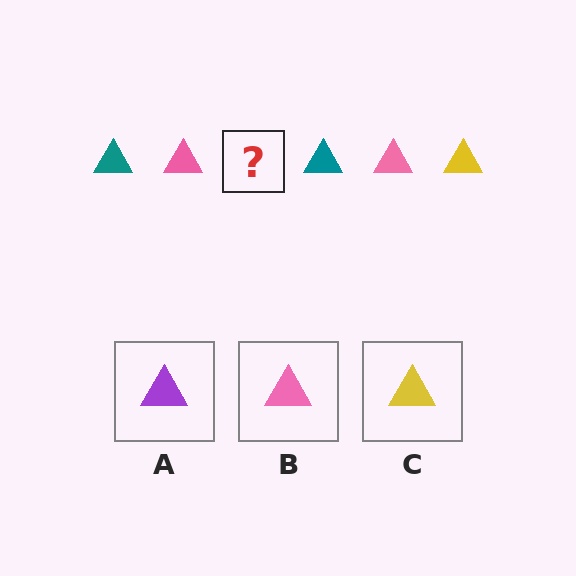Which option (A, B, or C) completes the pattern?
C.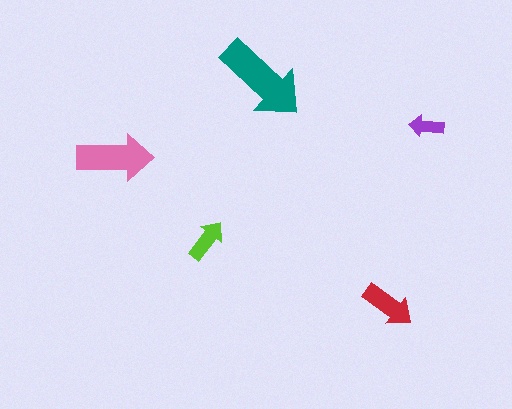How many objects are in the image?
There are 5 objects in the image.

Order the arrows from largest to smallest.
the teal one, the pink one, the red one, the lime one, the purple one.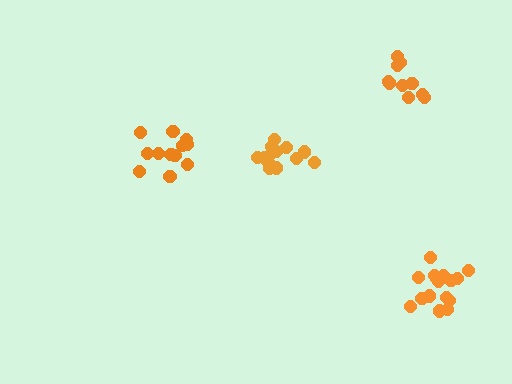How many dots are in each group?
Group 1: 16 dots, Group 2: 13 dots, Group 3: 12 dots, Group 4: 11 dots (52 total).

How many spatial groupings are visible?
There are 4 spatial groupings.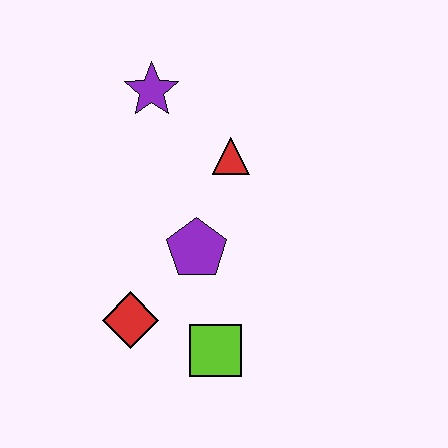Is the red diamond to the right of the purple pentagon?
No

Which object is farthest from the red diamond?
The purple star is farthest from the red diamond.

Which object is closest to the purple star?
The red triangle is closest to the purple star.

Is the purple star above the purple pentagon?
Yes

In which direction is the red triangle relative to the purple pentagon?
The red triangle is above the purple pentagon.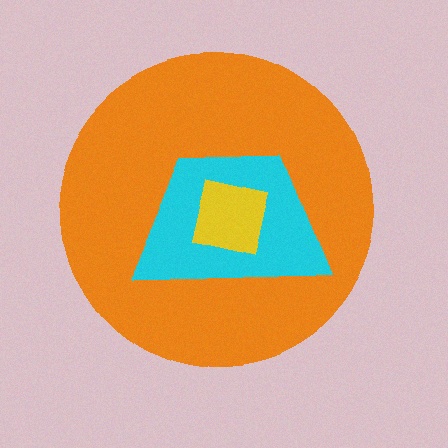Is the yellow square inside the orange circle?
Yes.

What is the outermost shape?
The orange circle.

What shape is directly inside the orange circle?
The cyan trapezoid.